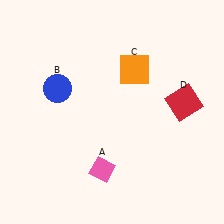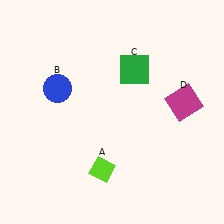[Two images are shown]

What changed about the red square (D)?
In Image 1, D is red. In Image 2, it changed to magenta.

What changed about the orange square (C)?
In Image 1, C is orange. In Image 2, it changed to green.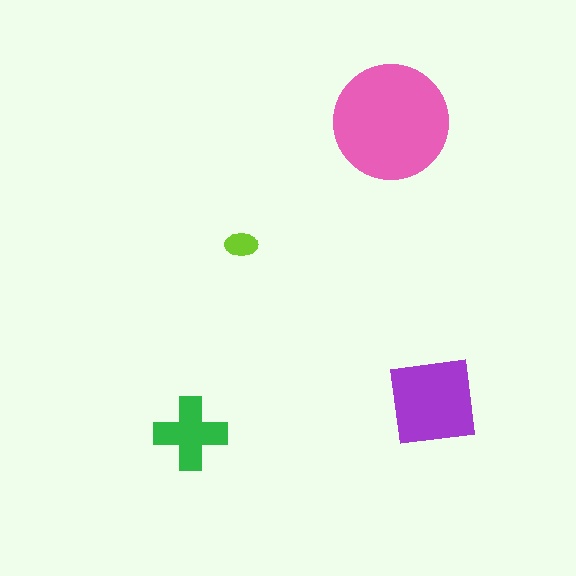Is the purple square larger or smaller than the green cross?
Larger.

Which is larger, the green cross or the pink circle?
The pink circle.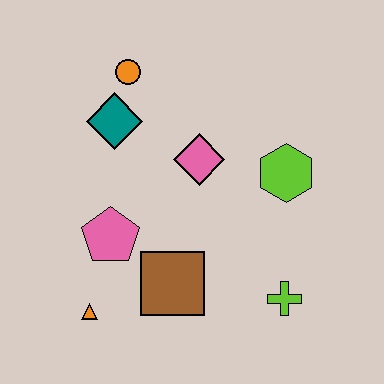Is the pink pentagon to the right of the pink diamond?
No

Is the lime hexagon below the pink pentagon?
No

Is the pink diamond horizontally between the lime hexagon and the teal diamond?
Yes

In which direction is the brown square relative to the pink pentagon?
The brown square is to the right of the pink pentagon.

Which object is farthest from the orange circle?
The lime cross is farthest from the orange circle.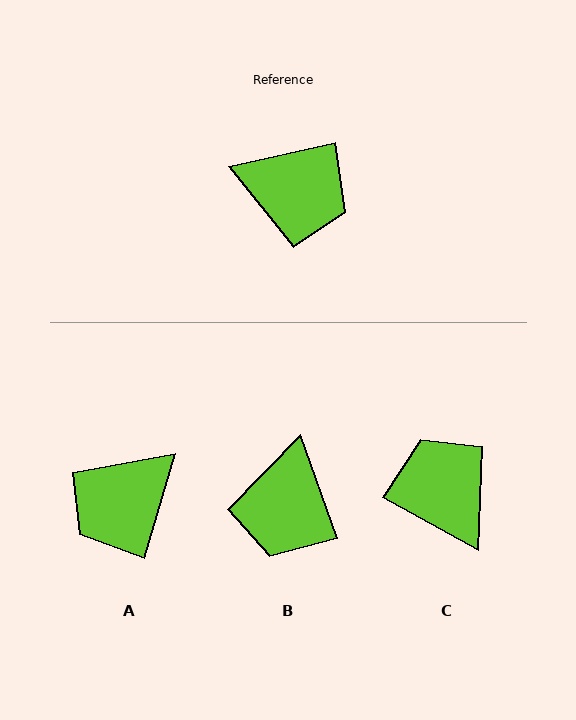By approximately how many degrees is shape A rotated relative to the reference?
Approximately 118 degrees clockwise.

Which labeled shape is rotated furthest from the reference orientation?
C, about 139 degrees away.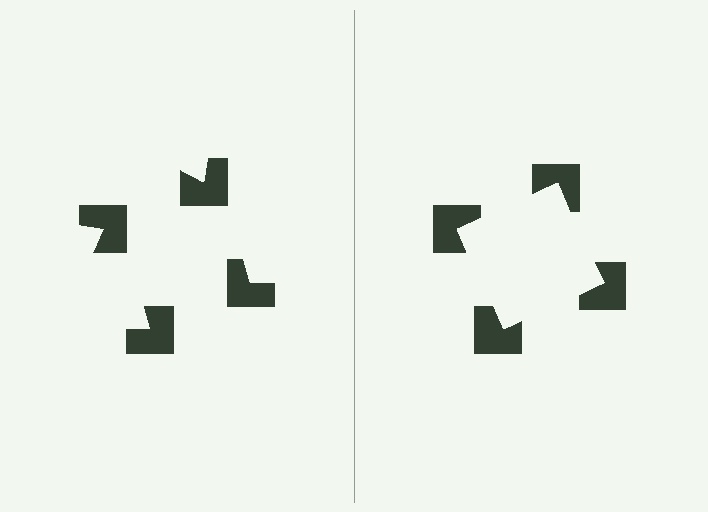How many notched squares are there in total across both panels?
8 — 4 on each side.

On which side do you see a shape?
An illusory square appears on the right side. On the left side the wedge cuts are rotated, so no coherent shape forms.